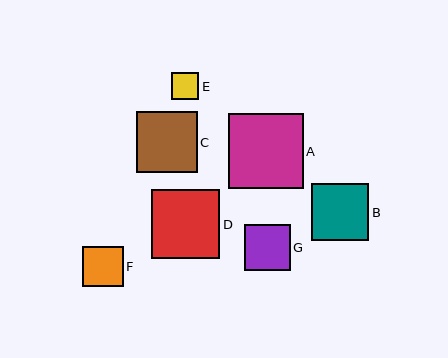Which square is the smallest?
Square E is the smallest with a size of approximately 27 pixels.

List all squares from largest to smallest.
From largest to smallest: A, D, C, B, G, F, E.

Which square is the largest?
Square A is the largest with a size of approximately 75 pixels.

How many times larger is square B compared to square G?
Square B is approximately 1.3 times the size of square G.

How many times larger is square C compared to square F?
Square C is approximately 1.5 times the size of square F.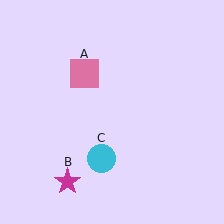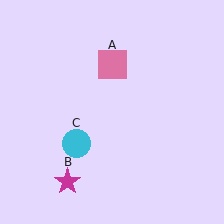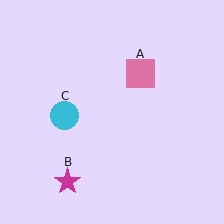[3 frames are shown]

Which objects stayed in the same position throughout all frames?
Magenta star (object B) remained stationary.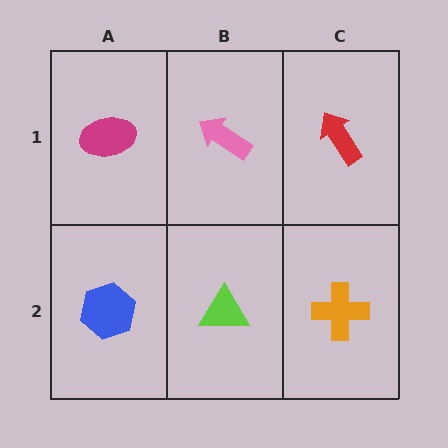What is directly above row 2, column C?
A red arrow.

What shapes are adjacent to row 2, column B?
A pink arrow (row 1, column B), a blue hexagon (row 2, column A), an orange cross (row 2, column C).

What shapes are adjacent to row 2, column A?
A magenta ellipse (row 1, column A), a lime triangle (row 2, column B).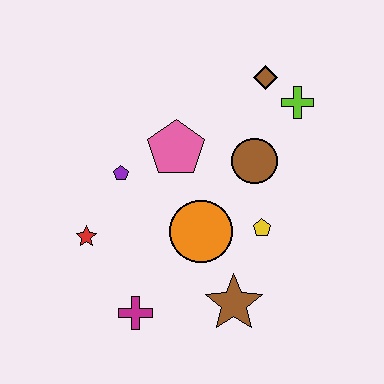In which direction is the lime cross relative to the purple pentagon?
The lime cross is to the right of the purple pentagon.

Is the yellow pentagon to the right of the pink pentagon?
Yes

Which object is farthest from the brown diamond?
The magenta cross is farthest from the brown diamond.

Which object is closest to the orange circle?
The yellow pentagon is closest to the orange circle.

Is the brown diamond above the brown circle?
Yes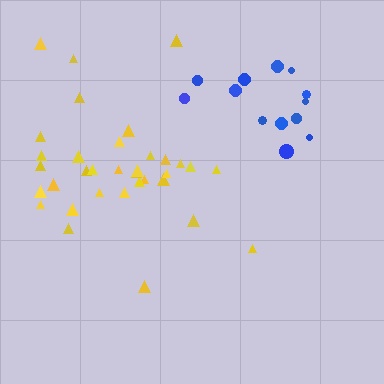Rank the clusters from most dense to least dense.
blue, yellow.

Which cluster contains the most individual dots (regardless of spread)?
Yellow (34).